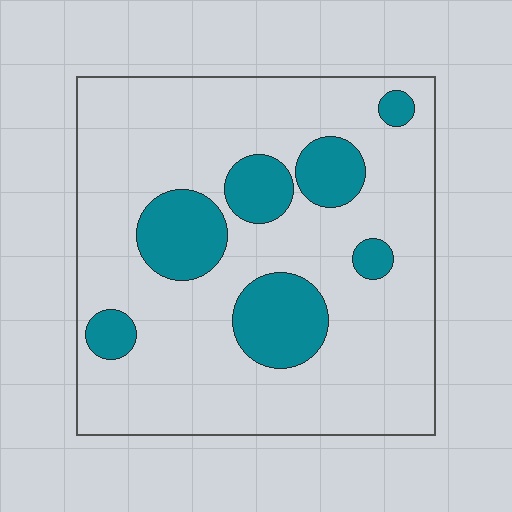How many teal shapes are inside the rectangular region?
7.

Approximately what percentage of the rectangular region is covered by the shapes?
Approximately 20%.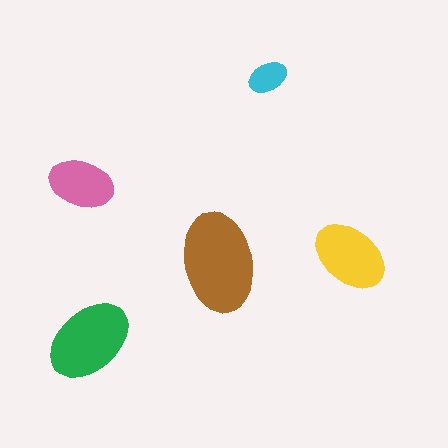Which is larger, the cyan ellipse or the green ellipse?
The green one.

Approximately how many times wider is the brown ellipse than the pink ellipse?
About 1.5 times wider.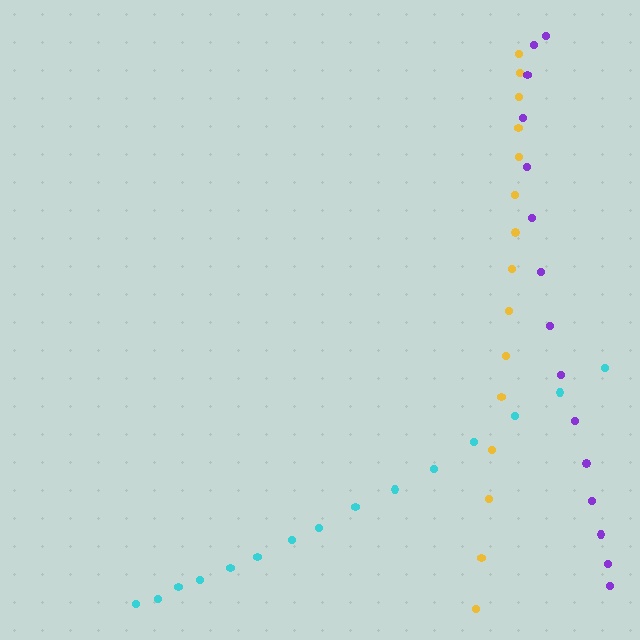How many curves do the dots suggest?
There are 3 distinct paths.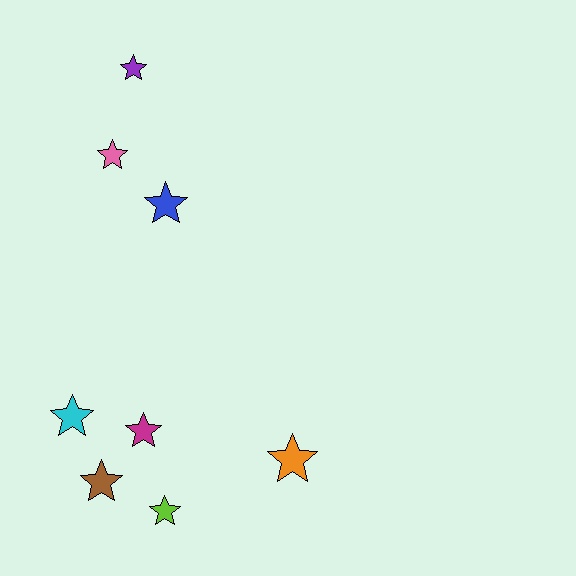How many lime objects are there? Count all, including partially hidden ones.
There is 1 lime object.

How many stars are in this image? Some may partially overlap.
There are 8 stars.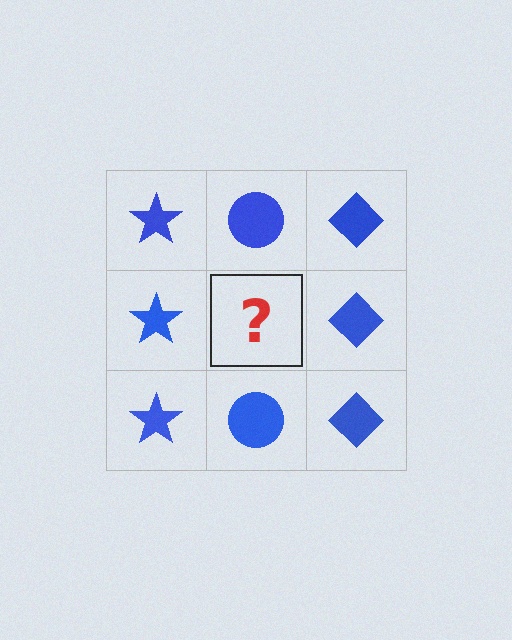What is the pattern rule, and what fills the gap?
The rule is that each column has a consistent shape. The gap should be filled with a blue circle.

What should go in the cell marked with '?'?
The missing cell should contain a blue circle.